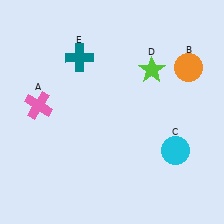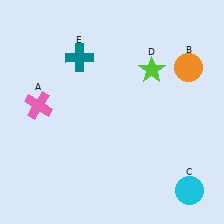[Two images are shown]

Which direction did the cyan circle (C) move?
The cyan circle (C) moved down.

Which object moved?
The cyan circle (C) moved down.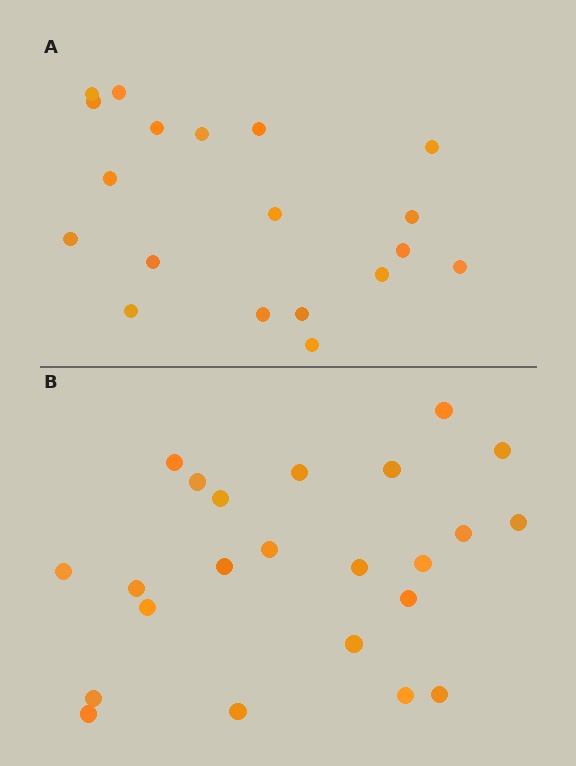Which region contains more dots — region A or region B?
Region B (the bottom region) has more dots.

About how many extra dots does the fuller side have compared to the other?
Region B has about 4 more dots than region A.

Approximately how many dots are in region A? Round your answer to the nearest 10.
About 20 dots. (The exact count is 19, which rounds to 20.)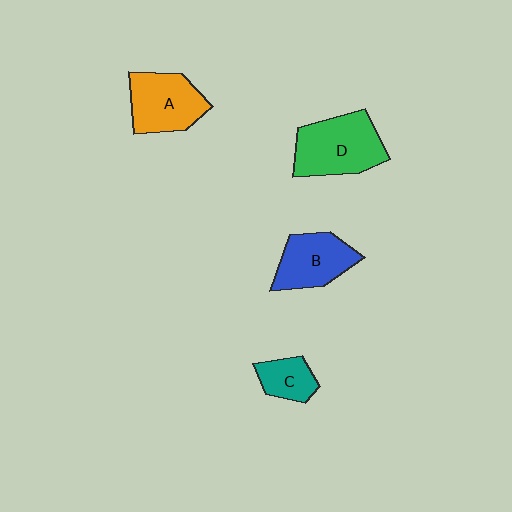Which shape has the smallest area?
Shape C (teal).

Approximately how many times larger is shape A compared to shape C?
Approximately 1.8 times.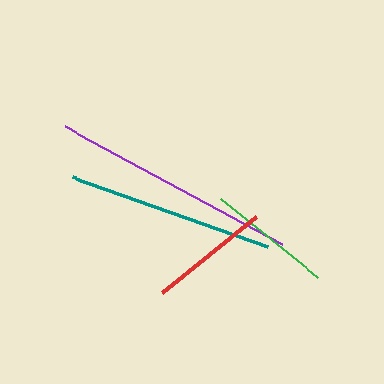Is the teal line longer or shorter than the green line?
The teal line is longer than the green line.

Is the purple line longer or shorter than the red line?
The purple line is longer than the red line.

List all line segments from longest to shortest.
From longest to shortest: purple, teal, green, red.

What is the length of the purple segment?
The purple segment is approximately 247 pixels long.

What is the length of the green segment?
The green segment is approximately 125 pixels long.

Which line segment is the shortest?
The red line is the shortest at approximately 120 pixels.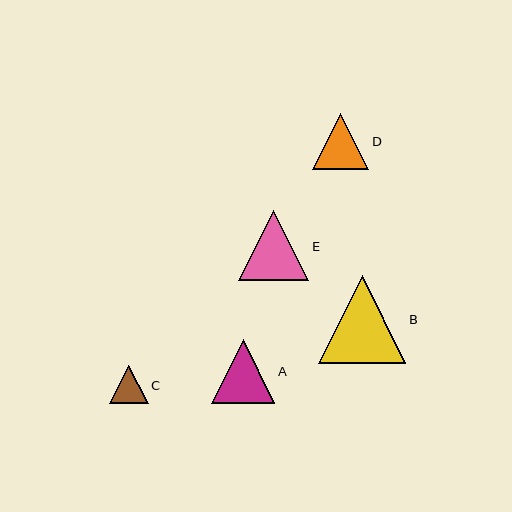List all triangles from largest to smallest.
From largest to smallest: B, E, A, D, C.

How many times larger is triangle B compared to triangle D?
Triangle B is approximately 1.6 times the size of triangle D.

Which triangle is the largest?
Triangle B is the largest with a size of approximately 88 pixels.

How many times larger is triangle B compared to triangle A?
Triangle B is approximately 1.4 times the size of triangle A.